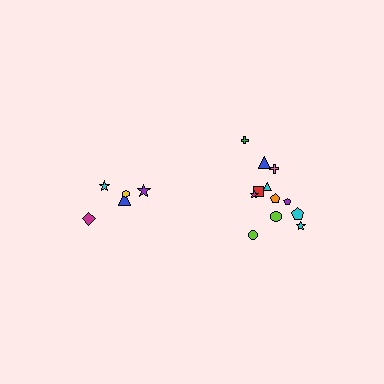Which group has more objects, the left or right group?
The right group.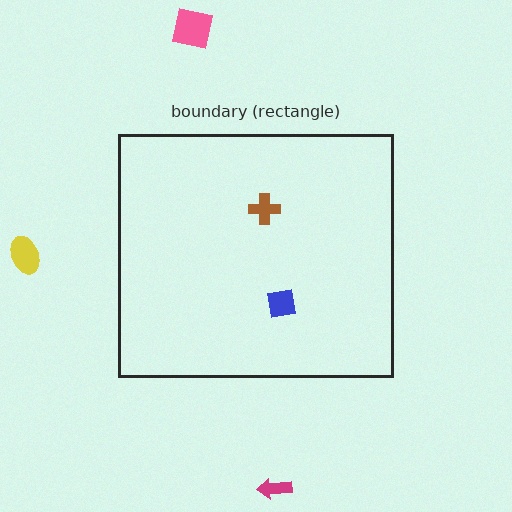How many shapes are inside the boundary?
2 inside, 3 outside.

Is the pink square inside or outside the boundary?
Outside.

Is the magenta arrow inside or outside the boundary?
Outside.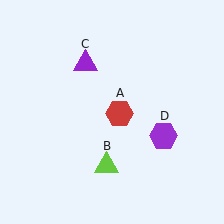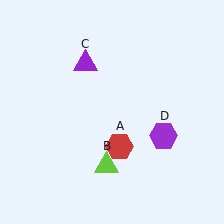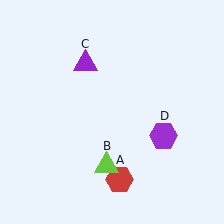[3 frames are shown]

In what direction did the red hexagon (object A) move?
The red hexagon (object A) moved down.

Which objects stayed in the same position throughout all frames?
Lime triangle (object B) and purple triangle (object C) and purple hexagon (object D) remained stationary.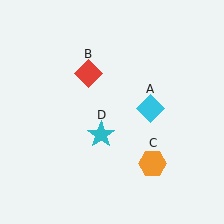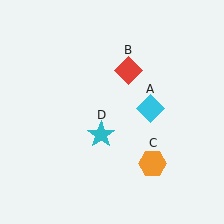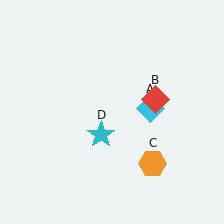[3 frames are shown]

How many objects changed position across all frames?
1 object changed position: red diamond (object B).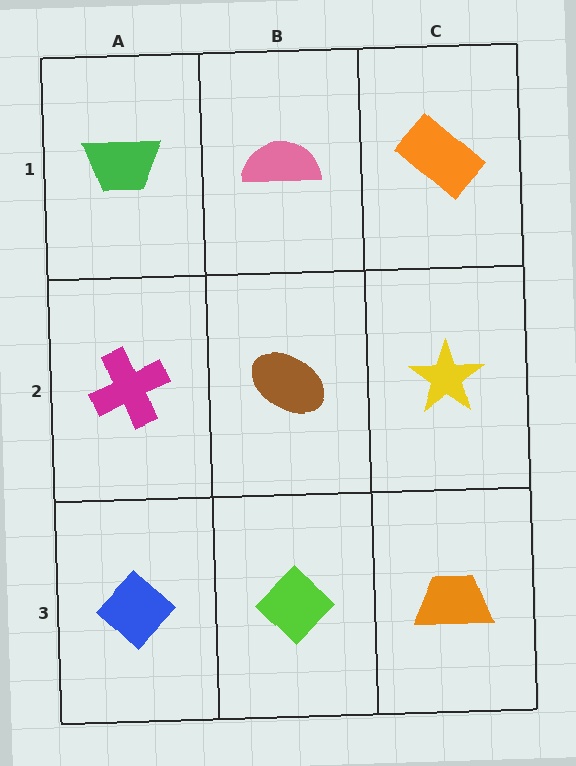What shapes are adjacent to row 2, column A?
A green trapezoid (row 1, column A), a blue diamond (row 3, column A), a brown ellipse (row 2, column B).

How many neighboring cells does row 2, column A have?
3.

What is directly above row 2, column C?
An orange rectangle.